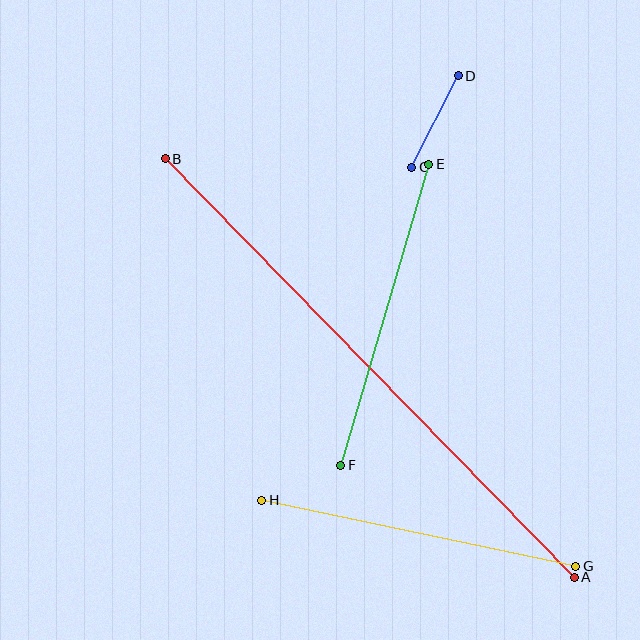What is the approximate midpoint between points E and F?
The midpoint is at approximately (385, 315) pixels.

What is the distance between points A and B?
The distance is approximately 585 pixels.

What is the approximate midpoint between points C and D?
The midpoint is at approximately (435, 122) pixels.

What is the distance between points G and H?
The distance is approximately 321 pixels.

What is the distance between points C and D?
The distance is approximately 103 pixels.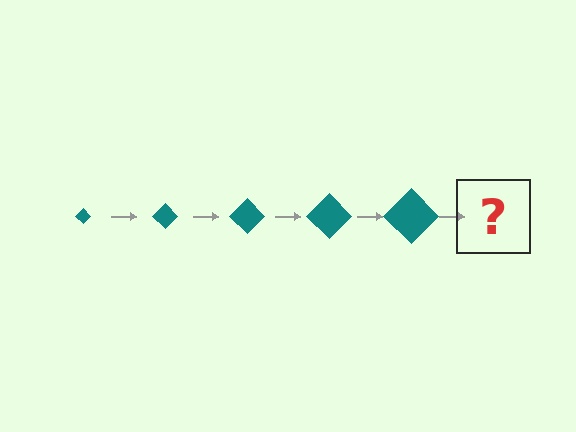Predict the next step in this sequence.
The next step is a teal diamond, larger than the previous one.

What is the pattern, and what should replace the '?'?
The pattern is that the diamond gets progressively larger each step. The '?' should be a teal diamond, larger than the previous one.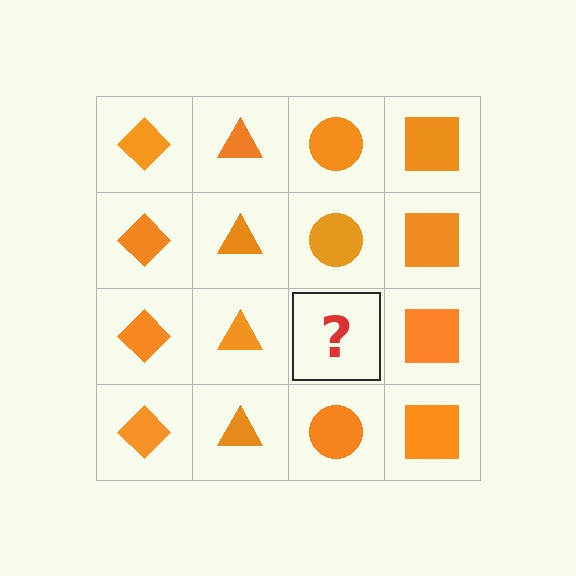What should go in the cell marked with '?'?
The missing cell should contain an orange circle.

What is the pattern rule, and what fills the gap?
The rule is that each column has a consistent shape. The gap should be filled with an orange circle.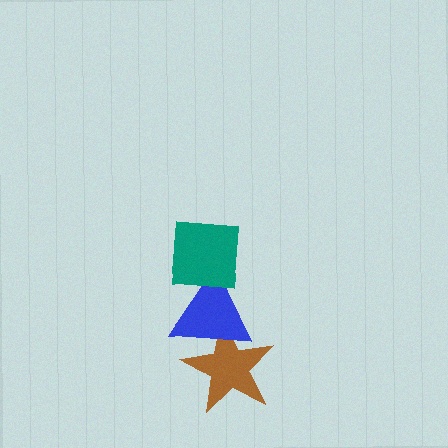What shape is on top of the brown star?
The blue triangle is on top of the brown star.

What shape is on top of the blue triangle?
The teal square is on top of the blue triangle.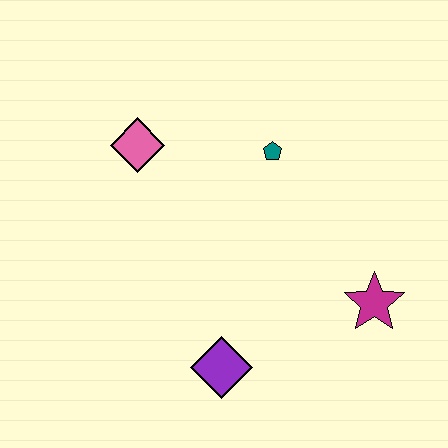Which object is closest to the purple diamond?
The magenta star is closest to the purple diamond.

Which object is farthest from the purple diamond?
The pink diamond is farthest from the purple diamond.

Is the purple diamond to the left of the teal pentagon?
Yes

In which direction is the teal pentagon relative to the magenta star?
The teal pentagon is above the magenta star.